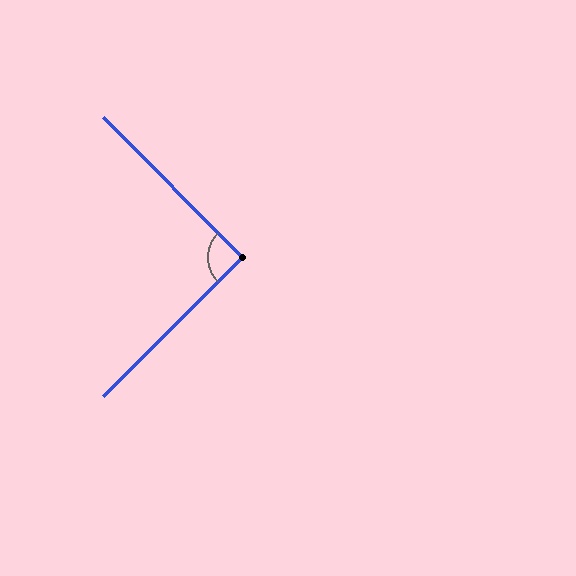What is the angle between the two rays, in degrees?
Approximately 90 degrees.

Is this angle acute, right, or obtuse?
It is approximately a right angle.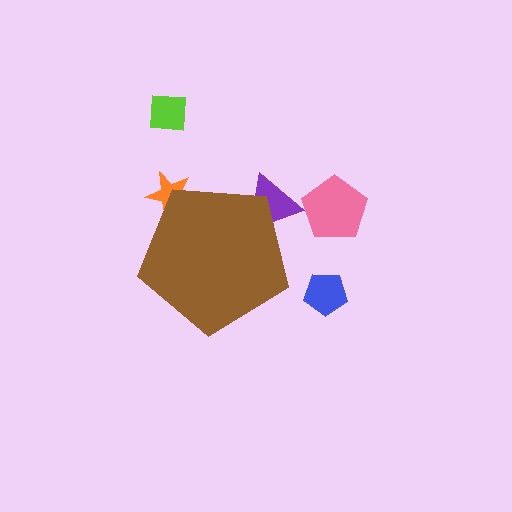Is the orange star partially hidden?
Yes, the orange star is partially hidden behind the brown pentagon.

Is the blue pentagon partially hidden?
No, the blue pentagon is fully visible.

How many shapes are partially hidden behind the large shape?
2 shapes are partially hidden.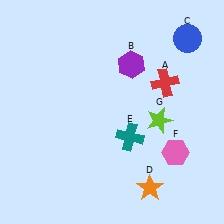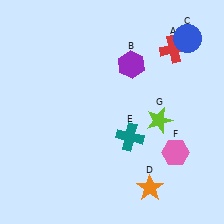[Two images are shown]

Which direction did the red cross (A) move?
The red cross (A) moved up.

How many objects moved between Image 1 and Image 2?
1 object moved between the two images.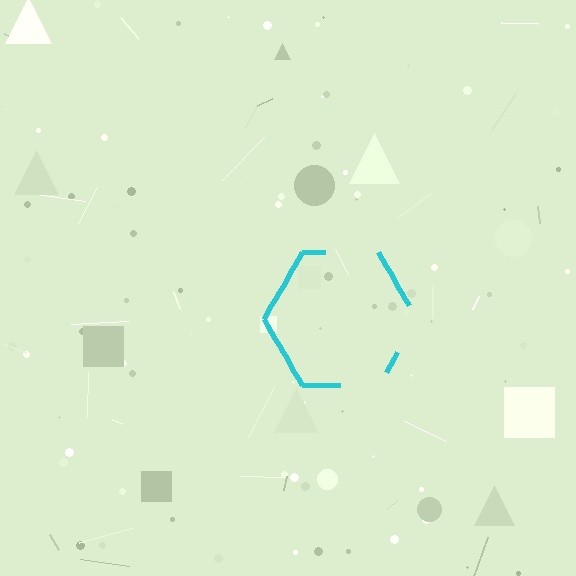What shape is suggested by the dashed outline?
The dashed outline suggests a hexagon.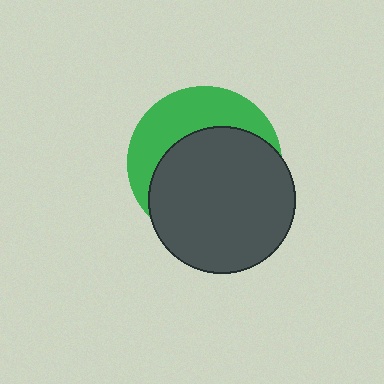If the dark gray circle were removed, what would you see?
You would see the complete green circle.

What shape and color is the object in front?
The object in front is a dark gray circle.